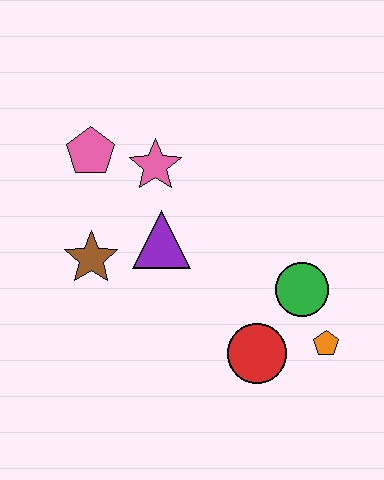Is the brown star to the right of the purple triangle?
No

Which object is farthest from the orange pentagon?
The pink pentagon is farthest from the orange pentagon.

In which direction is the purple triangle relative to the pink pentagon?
The purple triangle is below the pink pentagon.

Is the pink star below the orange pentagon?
No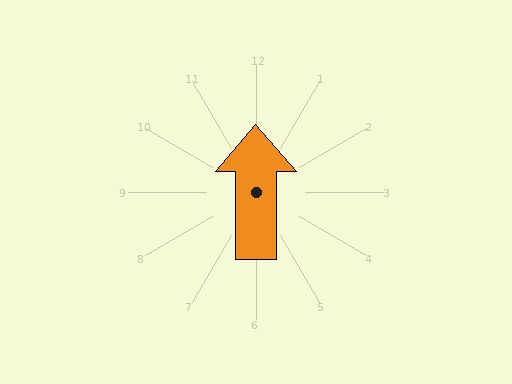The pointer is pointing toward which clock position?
Roughly 12 o'clock.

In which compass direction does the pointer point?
North.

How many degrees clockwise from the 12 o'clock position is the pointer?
Approximately 360 degrees.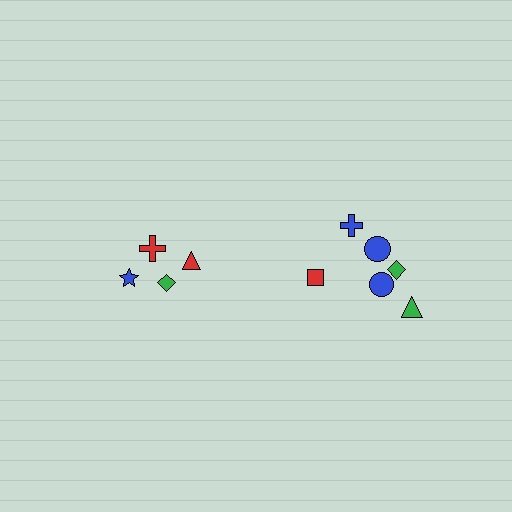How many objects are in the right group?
There are 6 objects.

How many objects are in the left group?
There are 4 objects.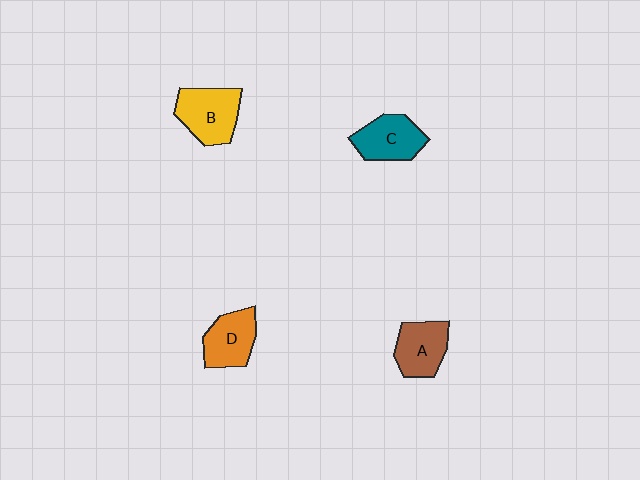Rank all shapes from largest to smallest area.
From largest to smallest: B (yellow), C (teal), D (orange), A (brown).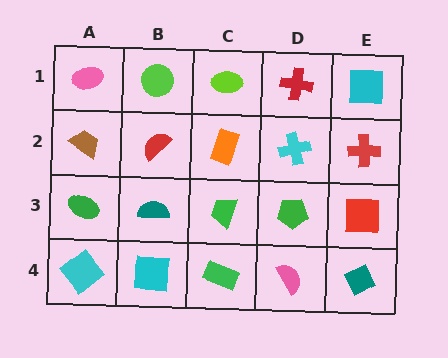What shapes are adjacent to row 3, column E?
A red cross (row 2, column E), a teal diamond (row 4, column E), a green pentagon (row 3, column D).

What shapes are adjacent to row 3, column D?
A cyan cross (row 2, column D), a pink semicircle (row 4, column D), a green trapezoid (row 3, column C), a red square (row 3, column E).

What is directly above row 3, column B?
A red semicircle.